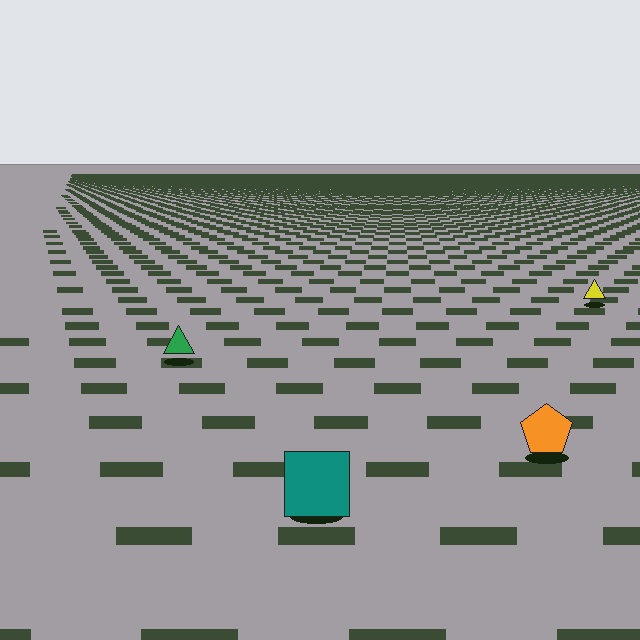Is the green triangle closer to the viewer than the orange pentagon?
No. The orange pentagon is closer — you can tell from the texture gradient: the ground texture is coarser near it.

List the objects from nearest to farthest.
From nearest to farthest: the teal square, the orange pentagon, the green triangle, the yellow triangle.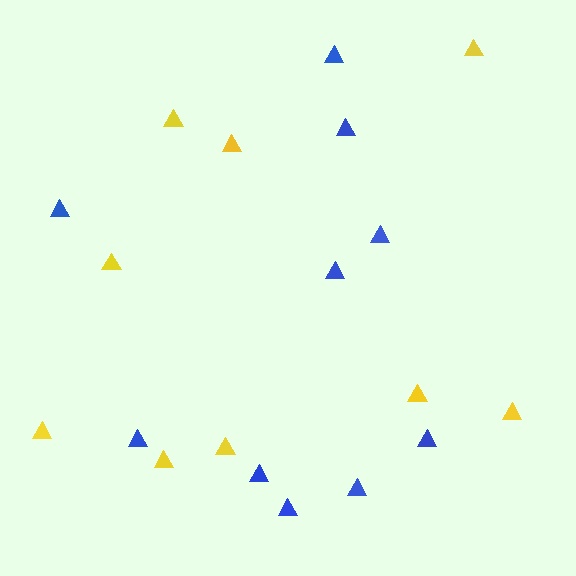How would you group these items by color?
There are 2 groups: one group of yellow triangles (9) and one group of blue triangles (10).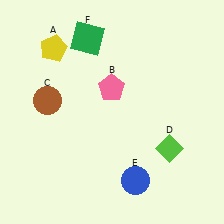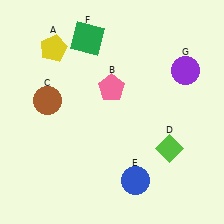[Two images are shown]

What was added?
A purple circle (G) was added in Image 2.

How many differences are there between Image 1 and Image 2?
There is 1 difference between the two images.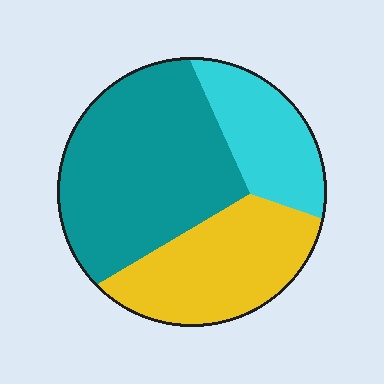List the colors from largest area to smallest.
From largest to smallest: teal, yellow, cyan.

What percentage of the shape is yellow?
Yellow covers 31% of the shape.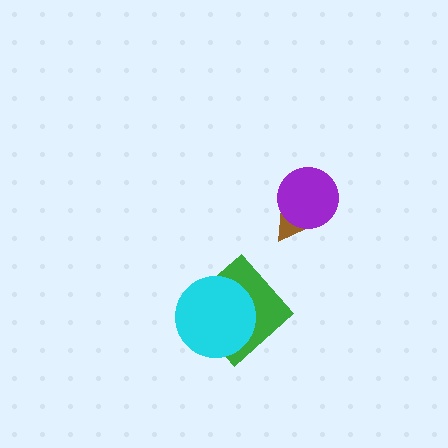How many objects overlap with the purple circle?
1 object overlaps with the purple circle.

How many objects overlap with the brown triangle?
1 object overlaps with the brown triangle.